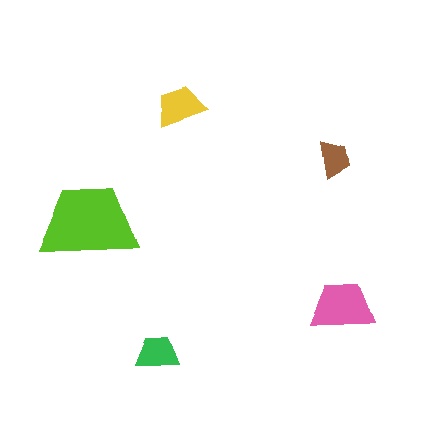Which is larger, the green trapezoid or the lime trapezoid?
The lime one.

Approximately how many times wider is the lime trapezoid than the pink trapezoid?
About 1.5 times wider.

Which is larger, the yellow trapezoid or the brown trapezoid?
The yellow one.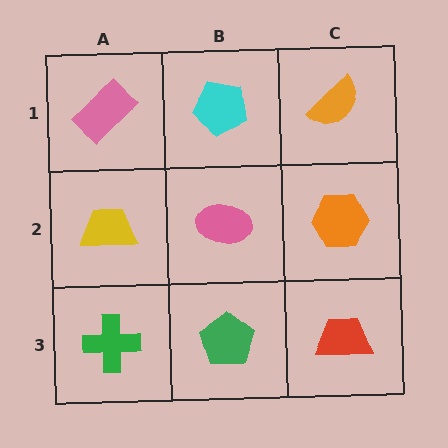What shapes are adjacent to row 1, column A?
A yellow trapezoid (row 2, column A), a cyan pentagon (row 1, column B).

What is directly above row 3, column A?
A yellow trapezoid.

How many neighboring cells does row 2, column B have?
4.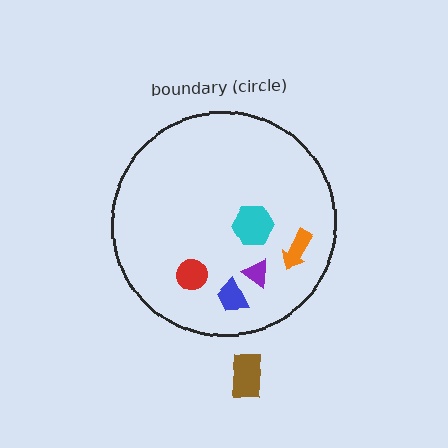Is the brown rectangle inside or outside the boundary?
Outside.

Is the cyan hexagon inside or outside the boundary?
Inside.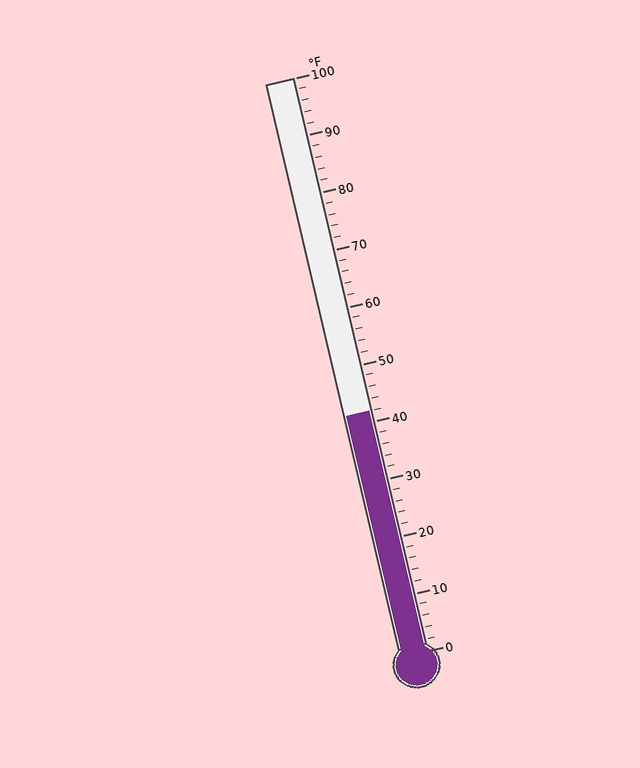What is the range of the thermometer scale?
The thermometer scale ranges from 0°F to 100°F.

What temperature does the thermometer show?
The thermometer shows approximately 42°F.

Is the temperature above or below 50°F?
The temperature is below 50°F.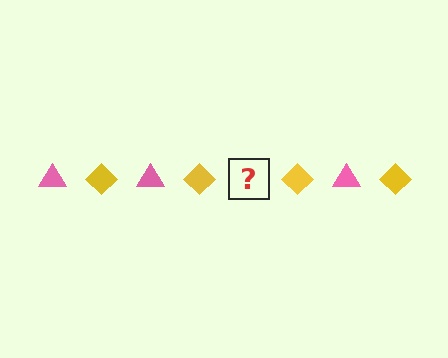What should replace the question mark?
The question mark should be replaced with a pink triangle.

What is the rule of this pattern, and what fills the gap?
The rule is that the pattern alternates between pink triangle and yellow diamond. The gap should be filled with a pink triangle.